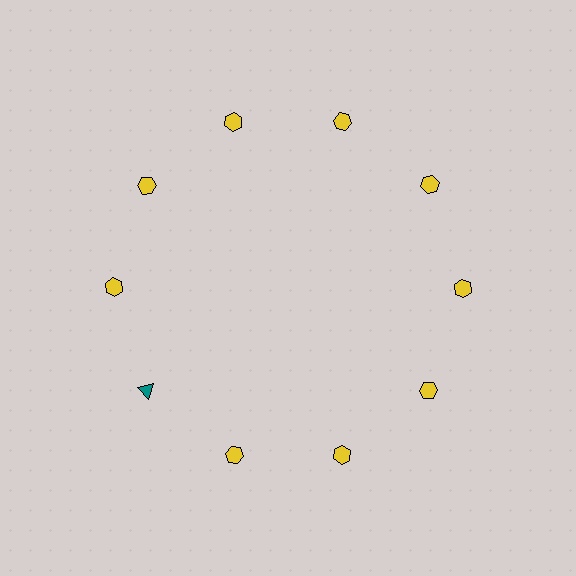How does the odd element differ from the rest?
It differs in both color (teal instead of yellow) and shape (triangle instead of hexagon).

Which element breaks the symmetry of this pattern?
The teal triangle at roughly the 8 o'clock position breaks the symmetry. All other shapes are yellow hexagons.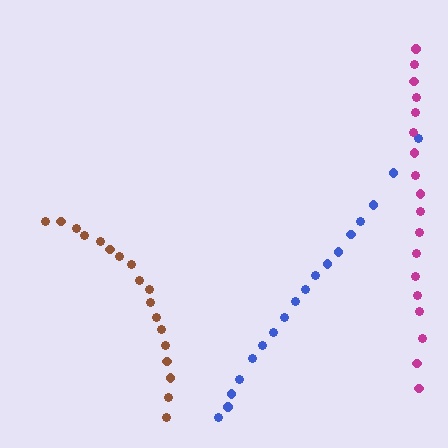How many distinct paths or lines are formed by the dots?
There are 3 distinct paths.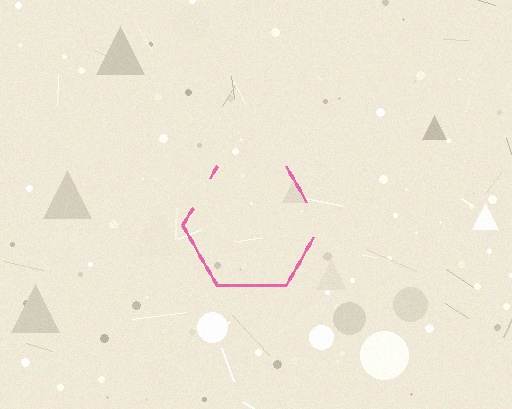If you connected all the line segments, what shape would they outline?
They would outline a hexagon.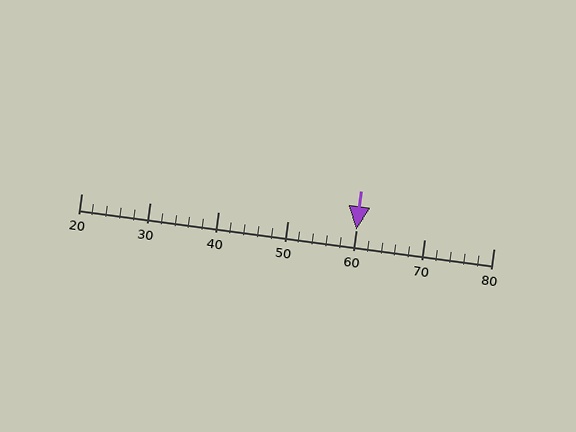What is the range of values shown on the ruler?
The ruler shows values from 20 to 80.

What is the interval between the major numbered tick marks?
The major tick marks are spaced 10 units apart.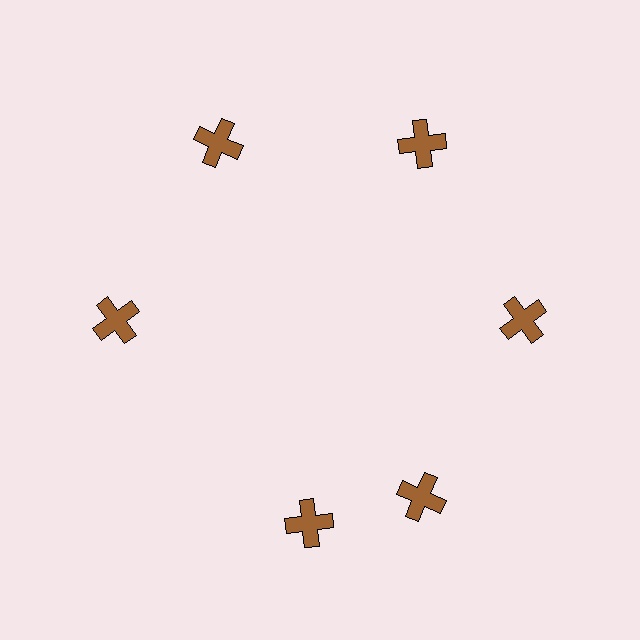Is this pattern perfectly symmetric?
No. The 6 brown crosses are arranged in a ring, but one element near the 7 o'clock position is rotated out of alignment along the ring, breaking the 6-fold rotational symmetry.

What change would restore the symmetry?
The symmetry would be restored by rotating it back into even spacing with its neighbors so that all 6 crosses sit at equal angles and equal distance from the center.